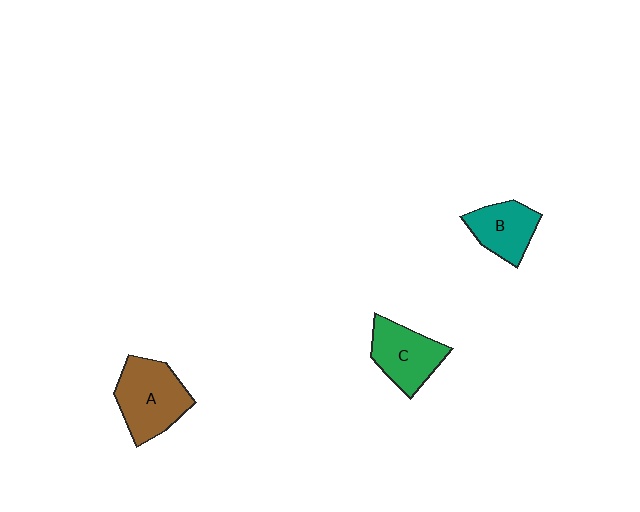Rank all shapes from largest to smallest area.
From largest to smallest: A (brown), C (green), B (teal).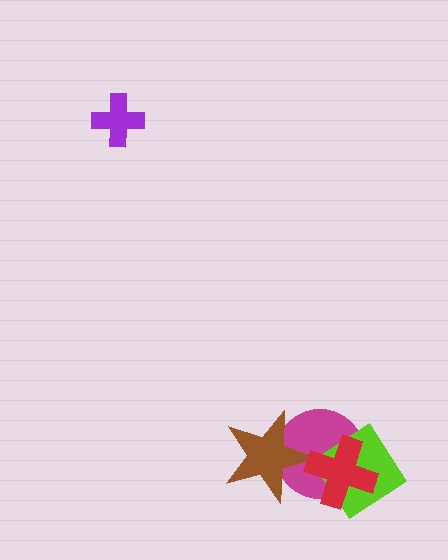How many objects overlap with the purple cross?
0 objects overlap with the purple cross.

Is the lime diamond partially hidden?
Yes, it is partially covered by another shape.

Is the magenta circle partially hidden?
Yes, it is partially covered by another shape.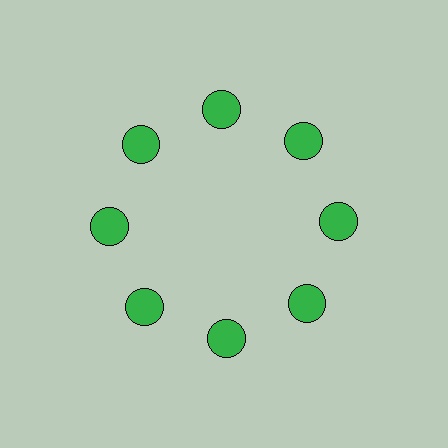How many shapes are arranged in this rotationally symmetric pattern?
There are 8 shapes, arranged in 8 groups of 1.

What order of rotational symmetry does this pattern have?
This pattern has 8-fold rotational symmetry.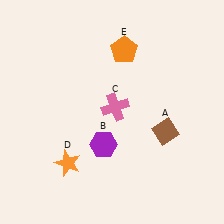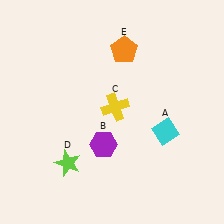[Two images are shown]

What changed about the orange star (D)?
In Image 1, D is orange. In Image 2, it changed to lime.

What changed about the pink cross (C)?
In Image 1, C is pink. In Image 2, it changed to yellow.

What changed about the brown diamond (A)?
In Image 1, A is brown. In Image 2, it changed to cyan.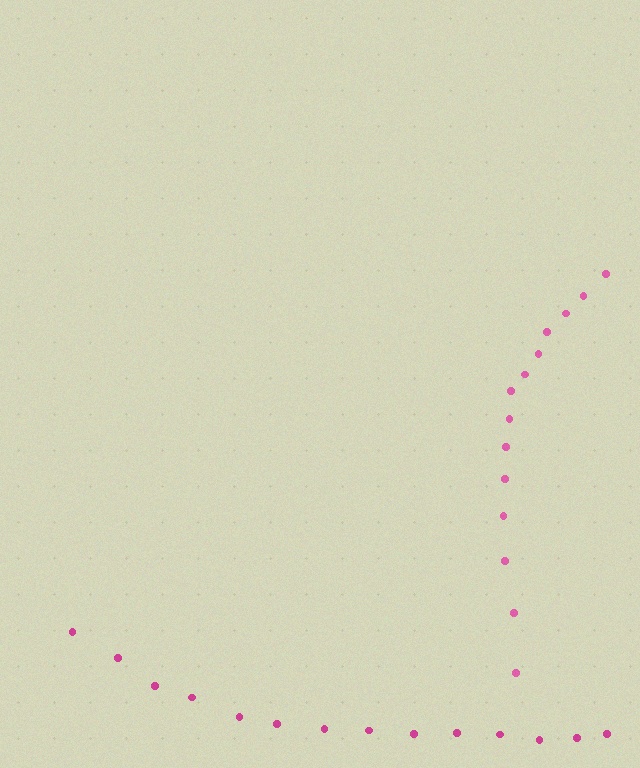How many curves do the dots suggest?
There are 2 distinct paths.